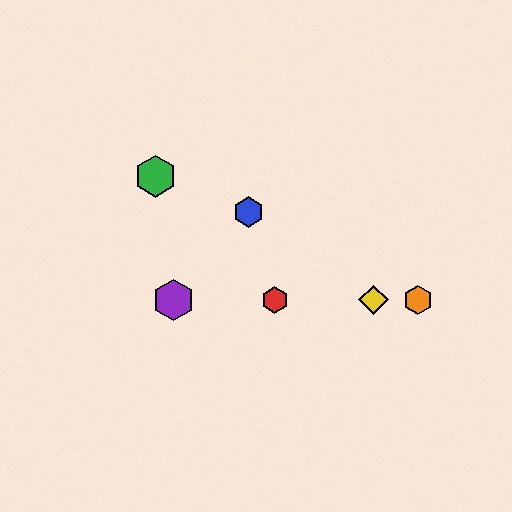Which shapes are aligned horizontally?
The red hexagon, the yellow diamond, the purple hexagon, the orange hexagon are aligned horizontally.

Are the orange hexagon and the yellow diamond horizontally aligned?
Yes, both are at y≈300.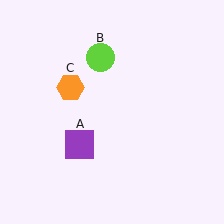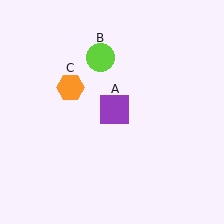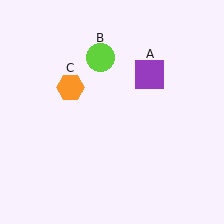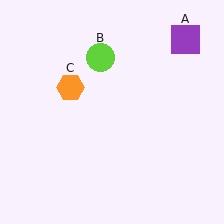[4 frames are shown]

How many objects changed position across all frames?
1 object changed position: purple square (object A).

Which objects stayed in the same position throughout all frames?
Lime circle (object B) and orange hexagon (object C) remained stationary.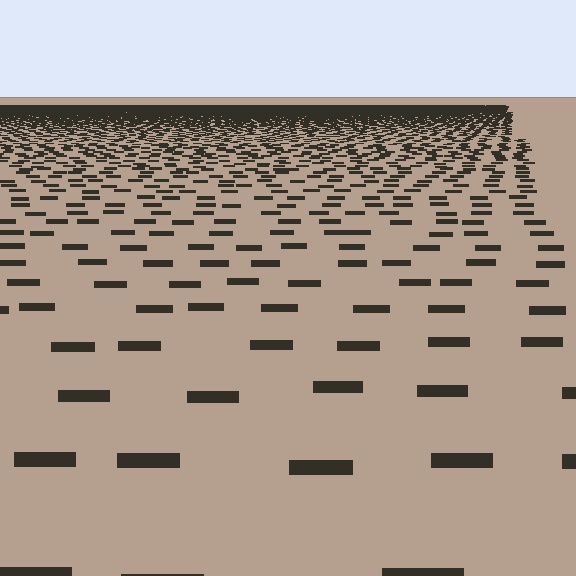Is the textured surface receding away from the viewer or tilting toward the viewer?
The surface is receding away from the viewer. Texture elements get smaller and denser toward the top.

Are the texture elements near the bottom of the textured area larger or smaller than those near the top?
Larger. Near the bottom, elements are closer to the viewer and appear at a bigger on-screen size.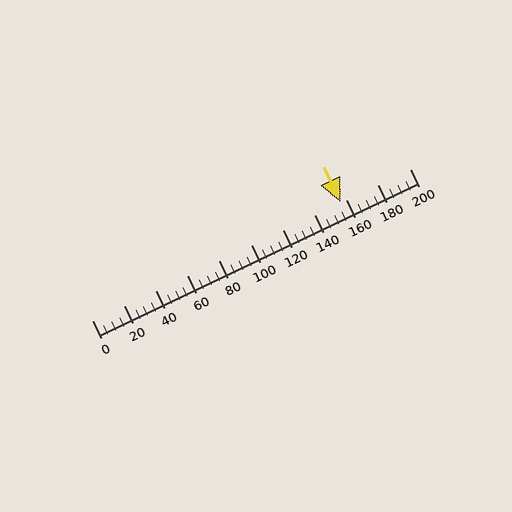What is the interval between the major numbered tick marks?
The major tick marks are spaced 20 units apart.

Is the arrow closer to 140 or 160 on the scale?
The arrow is closer to 160.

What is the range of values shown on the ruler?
The ruler shows values from 0 to 200.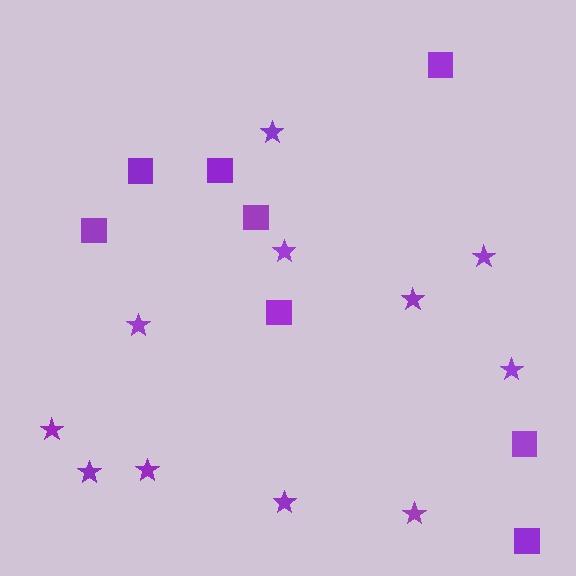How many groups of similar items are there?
There are 2 groups: one group of squares (8) and one group of stars (11).